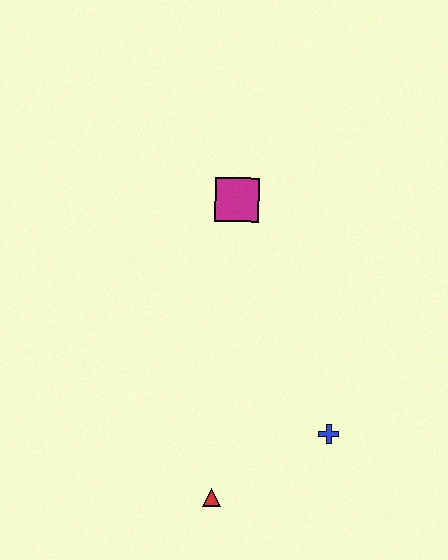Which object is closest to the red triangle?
The blue cross is closest to the red triangle.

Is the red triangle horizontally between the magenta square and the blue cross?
No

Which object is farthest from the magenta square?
The red triangle is farthest from the magenta square.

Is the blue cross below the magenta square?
Yes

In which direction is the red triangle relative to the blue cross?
The red triangle is to the left of the blue cross.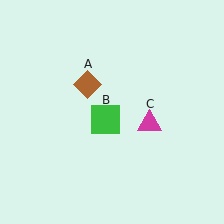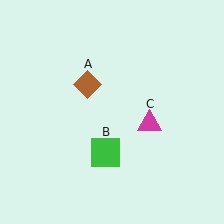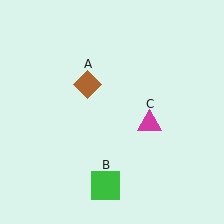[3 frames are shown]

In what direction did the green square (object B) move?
The green square (object B) moved down.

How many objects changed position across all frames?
1 object changed position: green square (object B).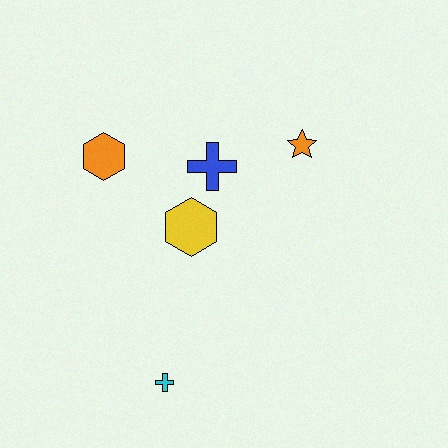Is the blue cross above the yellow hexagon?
Yes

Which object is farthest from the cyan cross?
The orange star is farthest from the cyan cross.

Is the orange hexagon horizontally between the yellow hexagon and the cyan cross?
No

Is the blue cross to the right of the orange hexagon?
Yes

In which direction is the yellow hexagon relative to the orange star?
The yellow hexagon is to the left of the orange star.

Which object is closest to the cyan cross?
The yellow hexagon is closest to the cyan cross.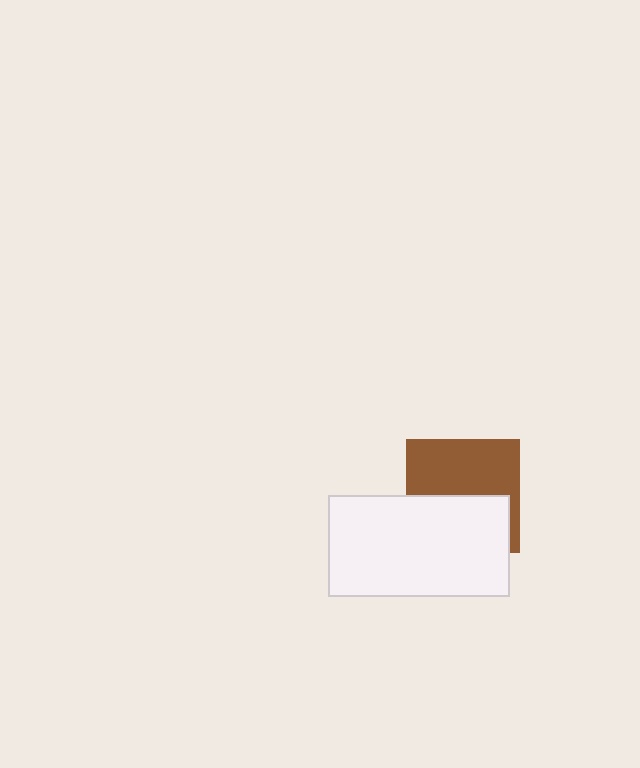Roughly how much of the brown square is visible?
About half of it is visible (roughly 54%).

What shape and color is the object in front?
The object in front is a white rectangle.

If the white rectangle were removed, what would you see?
You would see the complete brown square.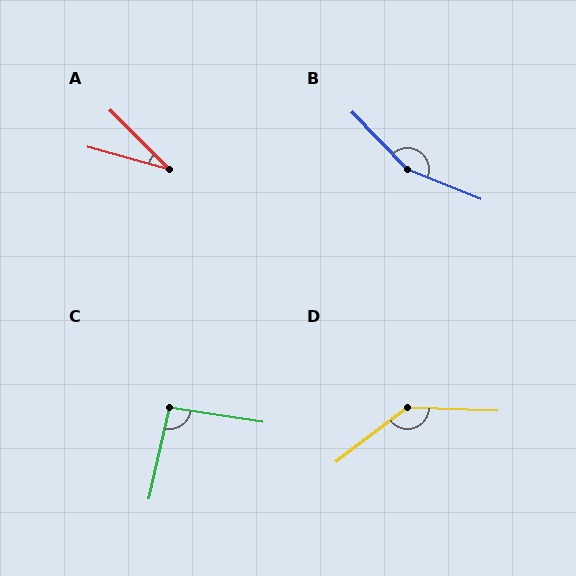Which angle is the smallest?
A, at approximately 30 degrees.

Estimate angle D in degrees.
Approximately 141 degrees.